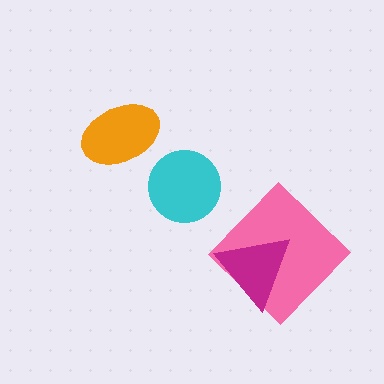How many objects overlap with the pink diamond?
1 object overlaps with the pink diamond.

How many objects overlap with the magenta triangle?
1 object overlaps with the magenta triangle.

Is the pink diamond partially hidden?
Yes, it is partially covered by another shape.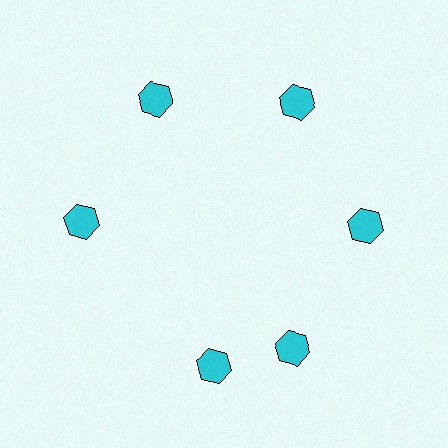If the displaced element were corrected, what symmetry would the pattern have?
It would have 6-fold rotational symmetry — the pattern would map onto itself every 60 degrees.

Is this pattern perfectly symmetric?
No. The 6 cyan hexagons are arranged in a ring, but one element near the 7 o'clock position is rotated out of alignment along the ring, breaking the 6-fold rotational symmetry.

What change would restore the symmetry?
The symmetry would be restored by rotating it back into even spacing with its neighbors so that all 6 hexagons sit at equal angles and equal distance from the center.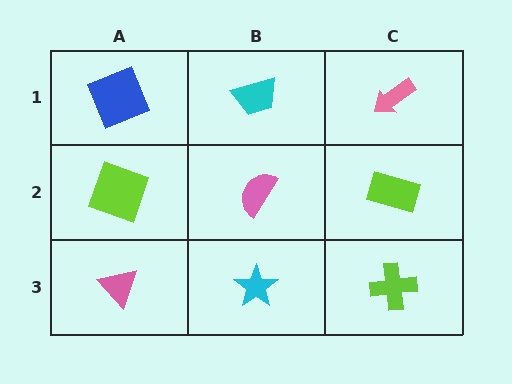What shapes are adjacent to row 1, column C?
A lime rectangle (row 2, column C), a cyan trapezoid (row 1, column B).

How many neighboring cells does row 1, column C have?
2.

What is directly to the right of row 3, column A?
A cyan star.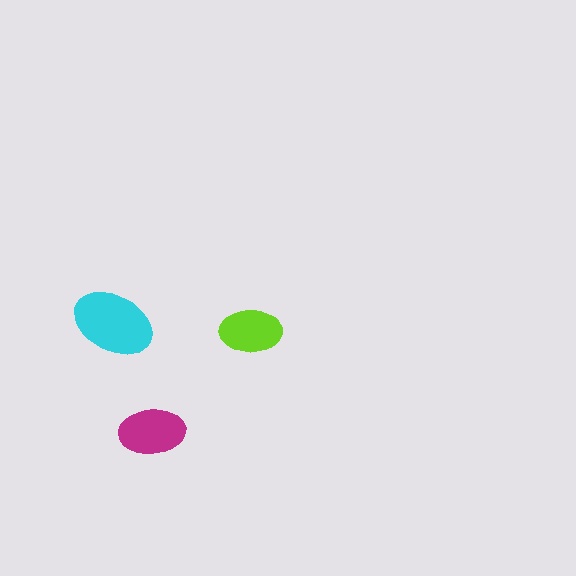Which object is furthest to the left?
The cyan ellipse is leftmost.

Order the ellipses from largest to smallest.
the cyan one, the magenta one, the lime one.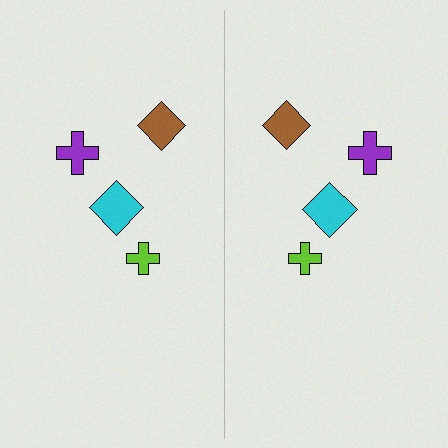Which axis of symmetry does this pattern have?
The pattern has a vertical axis of symmetry running through the center of the image.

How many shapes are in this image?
There are 8 shapes in this image.